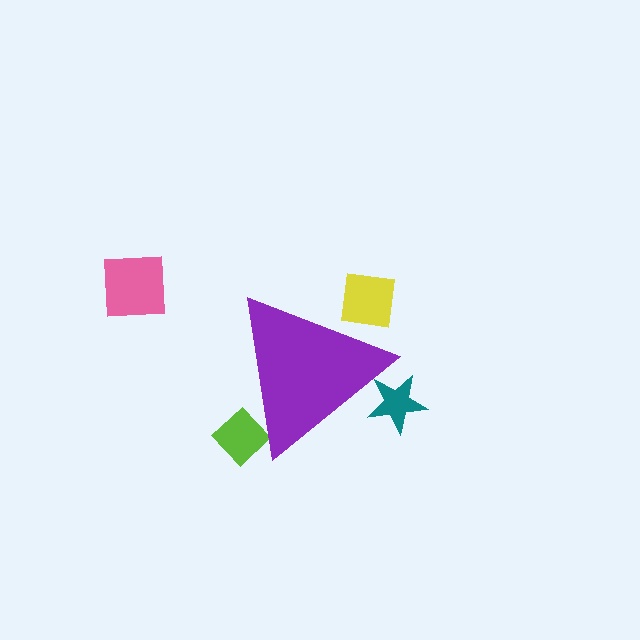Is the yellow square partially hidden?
Yes, the yellow square is partially hidden behind the purple triangle.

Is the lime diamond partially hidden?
Yes, the lime diamond is partially hidden behind the purple triangle.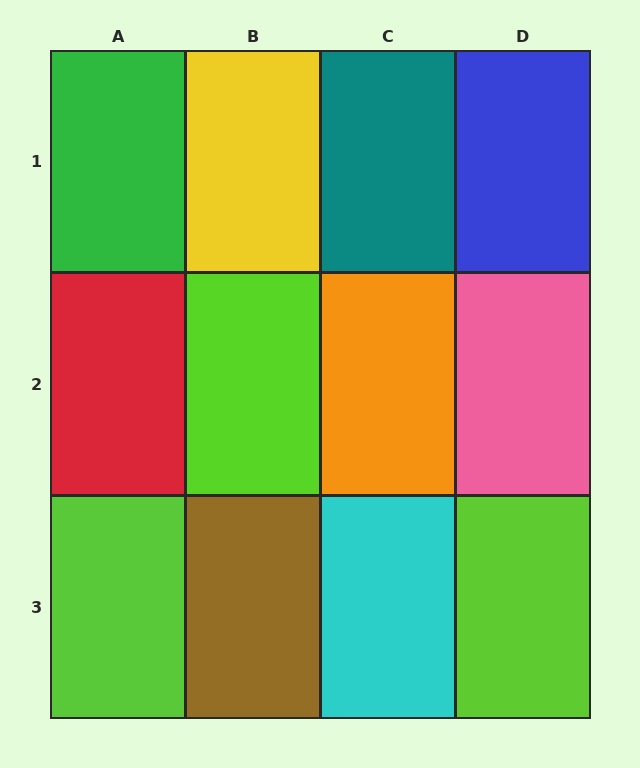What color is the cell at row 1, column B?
Yellow.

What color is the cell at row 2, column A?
Red.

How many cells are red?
1 cell is red.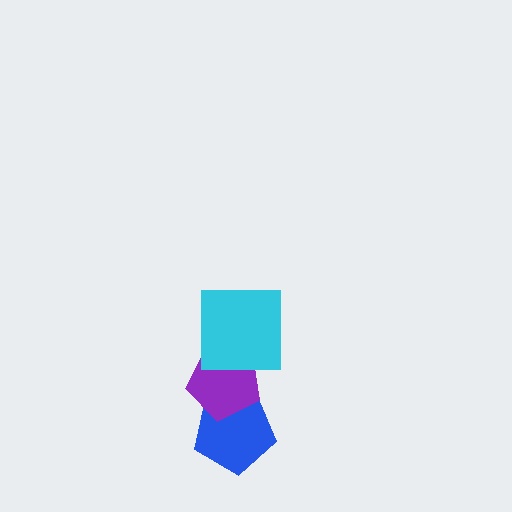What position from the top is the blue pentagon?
The blue pentagon is 3rd from the top.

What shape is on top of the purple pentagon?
The cyan square is on top of the purple pentagon.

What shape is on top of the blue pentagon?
The purple pentagon is on top of the blue pentagon.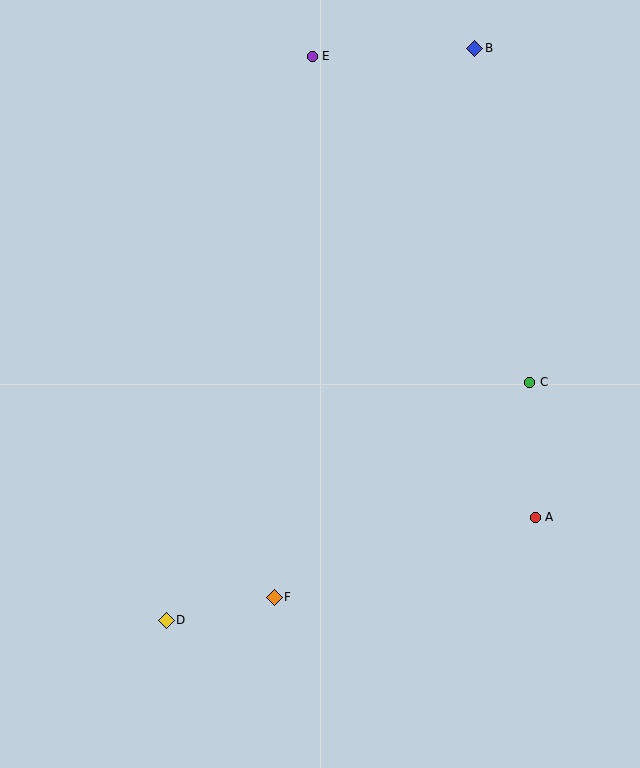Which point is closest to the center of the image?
Point C at (530, 382) is closest to the center.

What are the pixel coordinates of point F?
Point F is at (274, 597).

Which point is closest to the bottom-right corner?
Point A is closest to the bottom-right corner.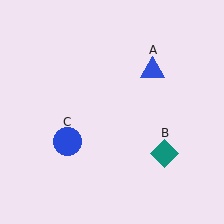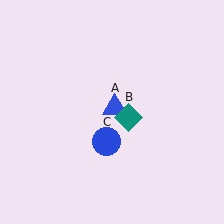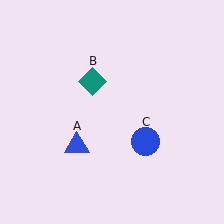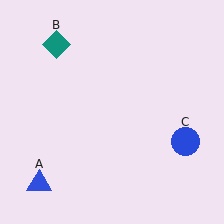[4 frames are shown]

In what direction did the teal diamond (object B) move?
The teal diamond (object B) moved up and to the left.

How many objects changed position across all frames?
3 objects changed position: blue triangle (object A), teal diamond (object B), blue circle (object C).